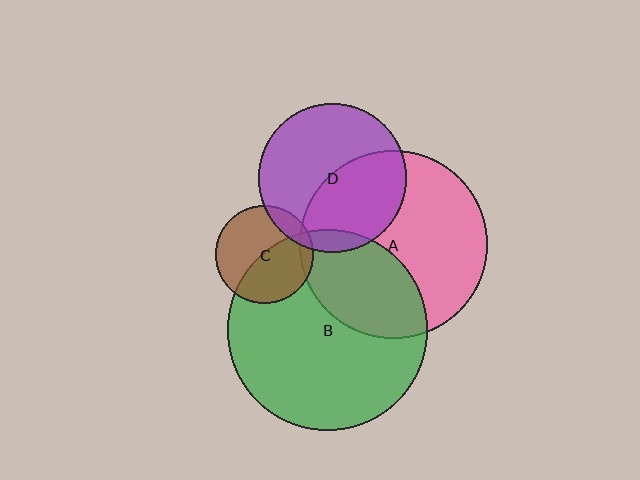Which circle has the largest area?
Circle B (green).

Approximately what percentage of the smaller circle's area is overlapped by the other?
Approximately 5%.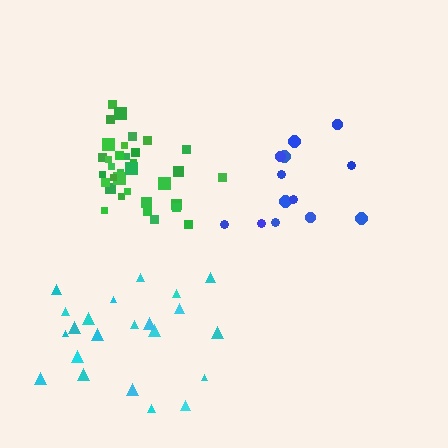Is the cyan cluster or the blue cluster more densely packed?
Blue.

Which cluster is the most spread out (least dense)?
Cyan.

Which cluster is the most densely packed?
Green.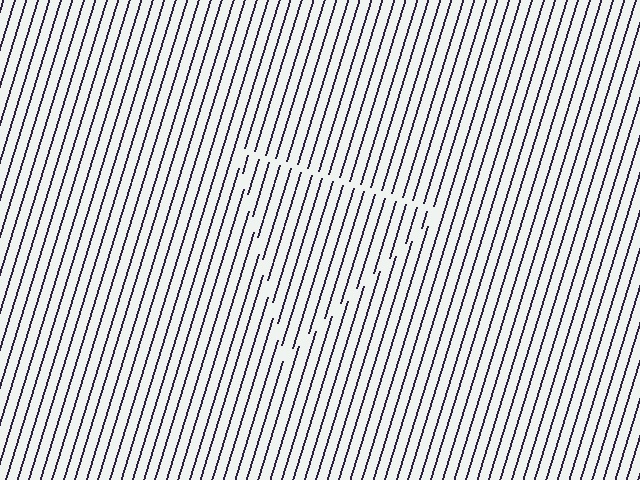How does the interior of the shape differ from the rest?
The interior of the shape contains the same grating, shifted by half a period — the contour is defined by the phase discontinuity where line-ends from the inner and outer gratings abut.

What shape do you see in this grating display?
An illusory triangle. The interior of the shape contains the same grating, shifted by half a period — the contour is defined by the phase discontinuity where line-ends from the inner and outer gratings abut.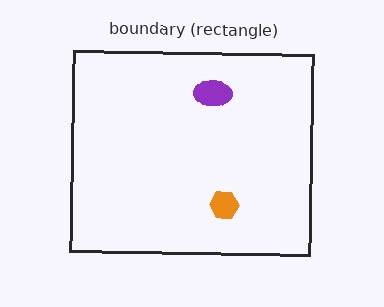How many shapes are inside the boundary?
2 inside, 0 outside.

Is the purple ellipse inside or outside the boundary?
Inside.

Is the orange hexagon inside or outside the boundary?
Inside.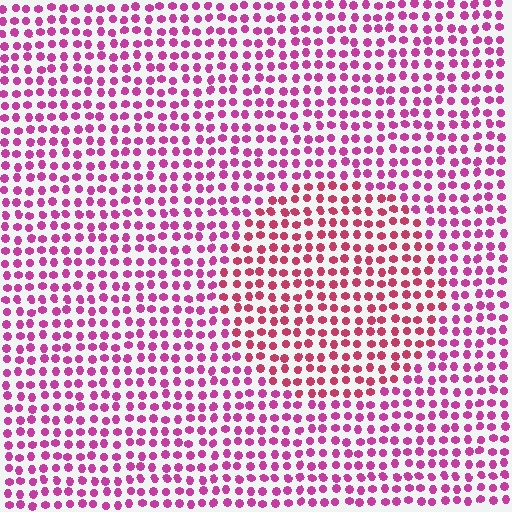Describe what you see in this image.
The image is filled with small magenta elements in a uniform arrangement. A circle-shaped region is visible where the elements are tinted to a slightly different hue, forming a subtle color boundary.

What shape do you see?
I see a circle.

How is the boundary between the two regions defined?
The boundary is defined purely by a slight shift in hue (about 25 degrees). Spacing, size, and orientation are identical on both sides.